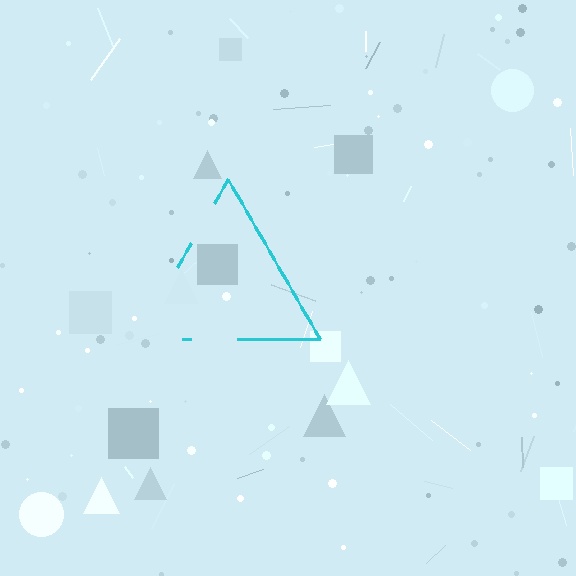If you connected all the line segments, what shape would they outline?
They would outline a triangle.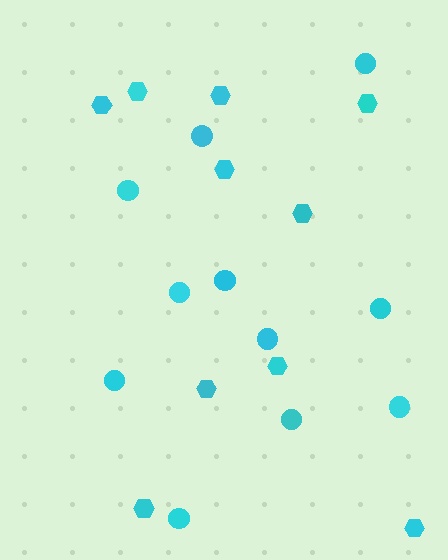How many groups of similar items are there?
There are 2 groups: one group of hexagons (10) and one group of circles (11).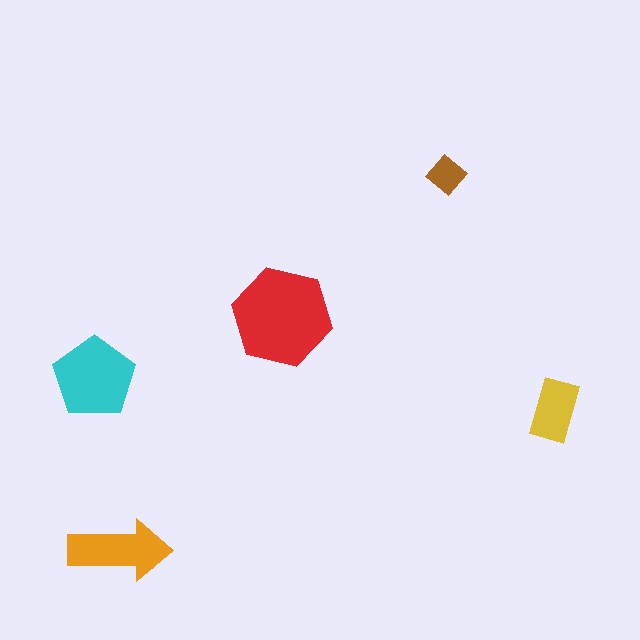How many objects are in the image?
There are 5 objects in the image.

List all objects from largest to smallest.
The red hexagon, the cyan pentagon, the orange arrow, the yellow rectangle, the brown diamond.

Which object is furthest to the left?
The cyan pentagon is leftmost.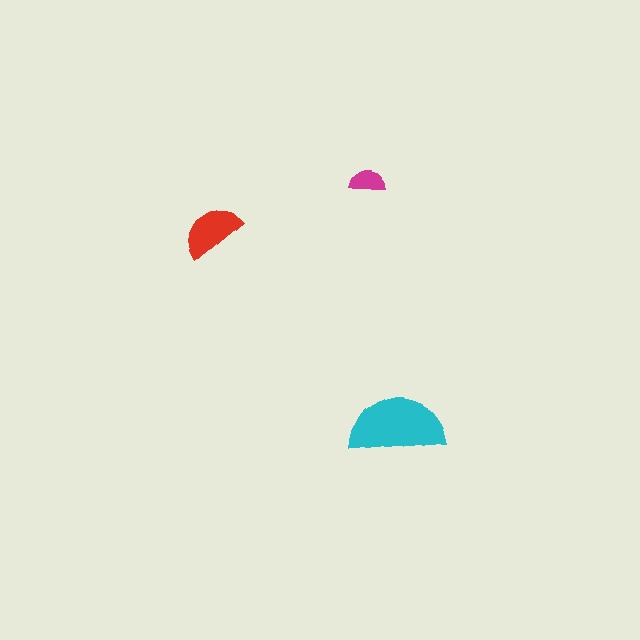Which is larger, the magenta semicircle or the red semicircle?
The red one.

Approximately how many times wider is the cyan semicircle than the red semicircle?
About 1.5 times wider.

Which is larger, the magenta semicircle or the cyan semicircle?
The cyan one.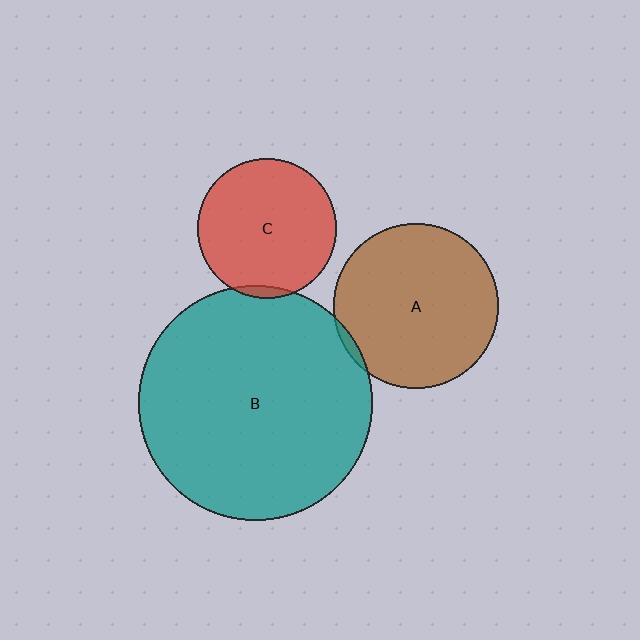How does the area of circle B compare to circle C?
Approximately 2.8 times.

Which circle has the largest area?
Circle B (teal).